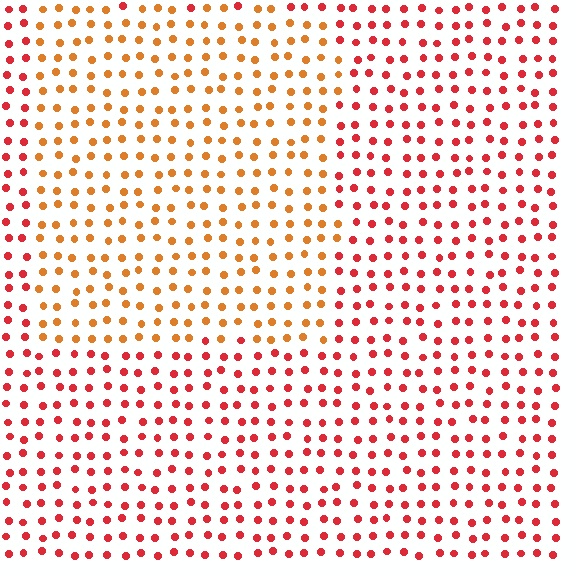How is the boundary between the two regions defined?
The boundary is defined purely by a slight shift in hue (about 33 degrees). Spacing, size, and orientation are identical on both sides.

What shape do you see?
I see a rectangle.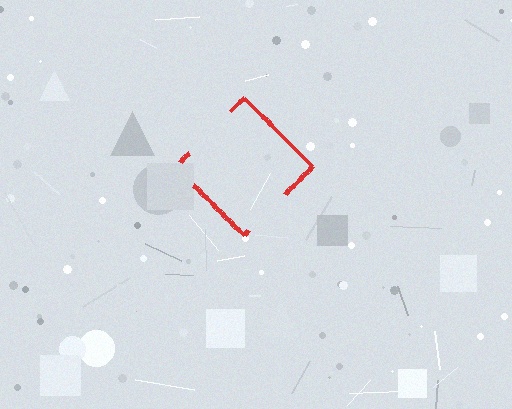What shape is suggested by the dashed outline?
The dashed outline suggests a diamond.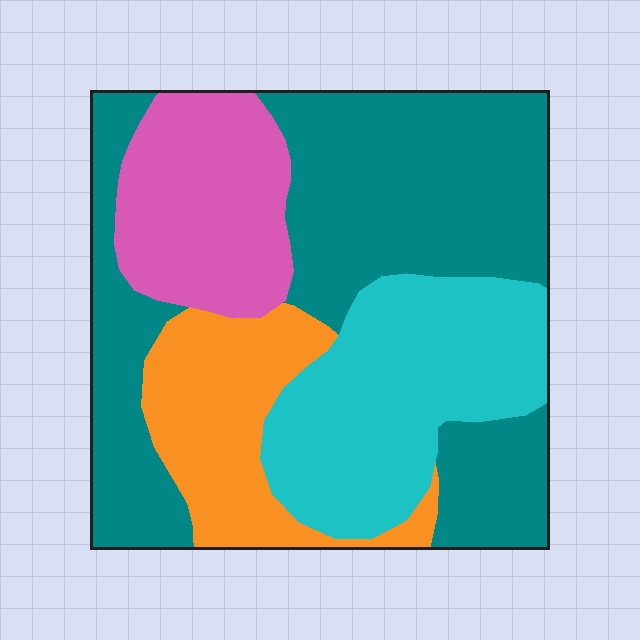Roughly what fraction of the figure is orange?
Orange covers about 15% of the figure.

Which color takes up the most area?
Teal, at roughly 45%.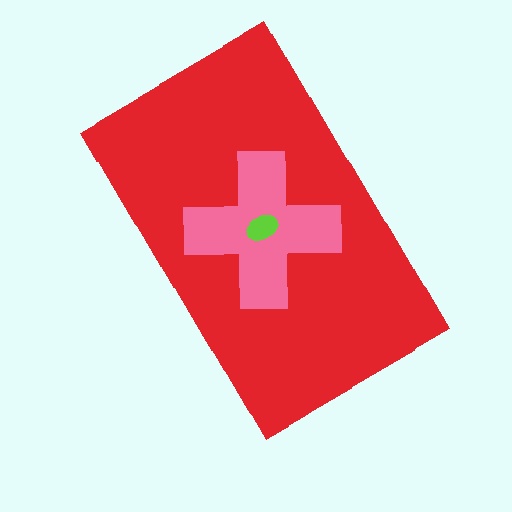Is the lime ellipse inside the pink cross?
Yes.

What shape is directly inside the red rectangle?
The pink cross.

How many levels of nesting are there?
3.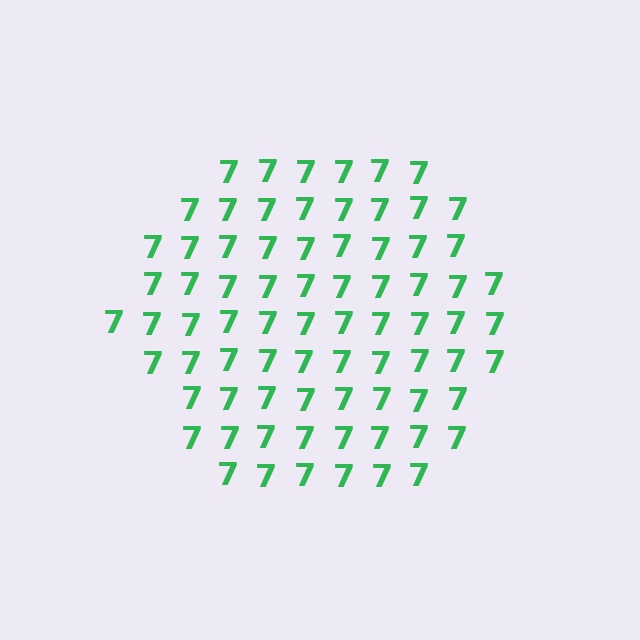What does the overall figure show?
The overall figure shows a hexagon.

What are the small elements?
The small elements are digit 7's.